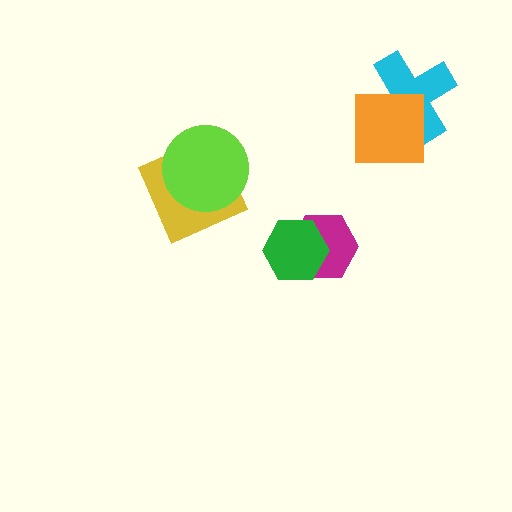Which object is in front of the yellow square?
The lime circle is in front of the yellow square.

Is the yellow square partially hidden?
Yes, it is partially covered by another shape.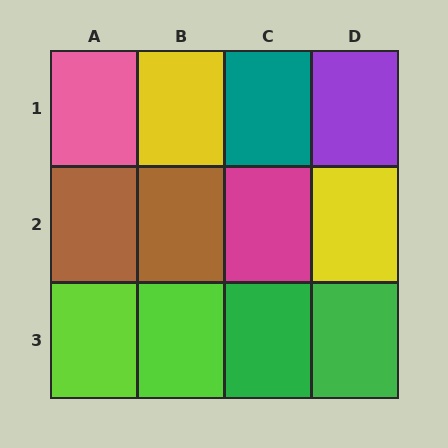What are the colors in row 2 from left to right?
Brown, brown, magenta, yellow.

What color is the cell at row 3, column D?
Green.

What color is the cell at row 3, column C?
Green.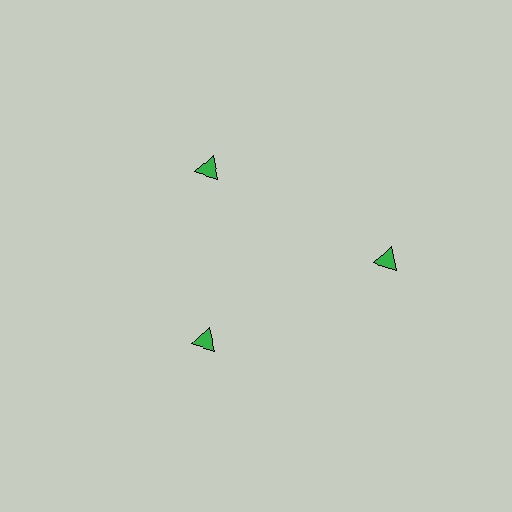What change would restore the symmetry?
The symmetry would be restored by moving it inward, back onto the ring so that all 3 triangles sit at equal angles and equal distance from the center.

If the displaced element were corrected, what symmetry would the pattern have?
It would have 3-fold rotational symmetry — the pattern would map onto itself every 120 degrees.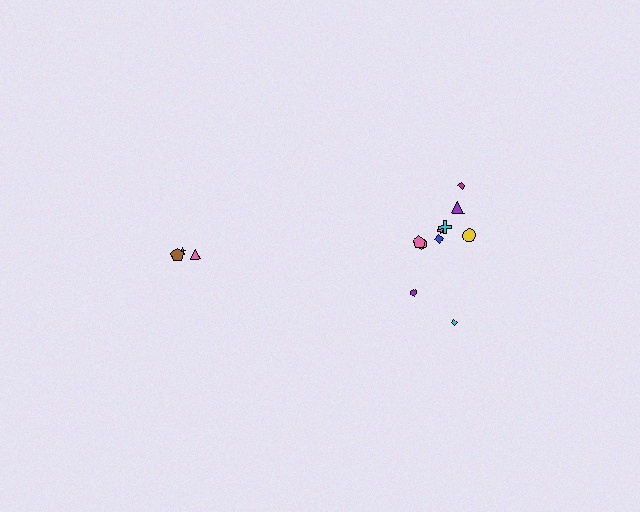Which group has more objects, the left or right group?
The right group.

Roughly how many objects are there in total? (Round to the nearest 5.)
Roughly 15 objects in total.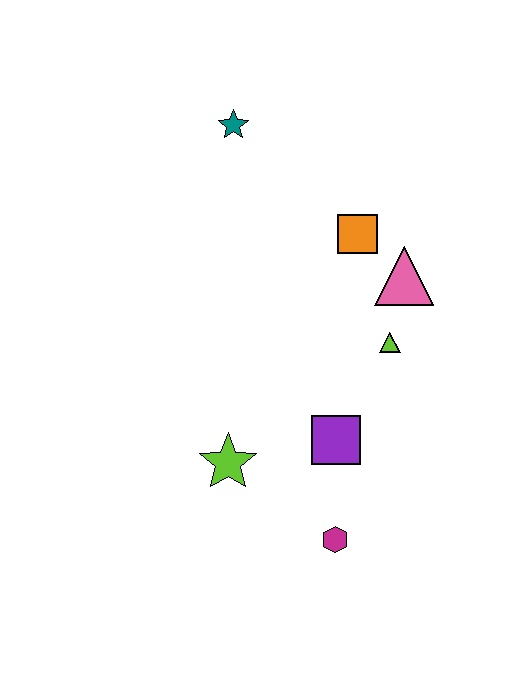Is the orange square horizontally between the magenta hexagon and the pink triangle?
Yes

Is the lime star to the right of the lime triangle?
No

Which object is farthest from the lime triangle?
The teal star is farthest from the lime triangle.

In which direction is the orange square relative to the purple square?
The orange square is above the purple square.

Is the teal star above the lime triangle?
Yes